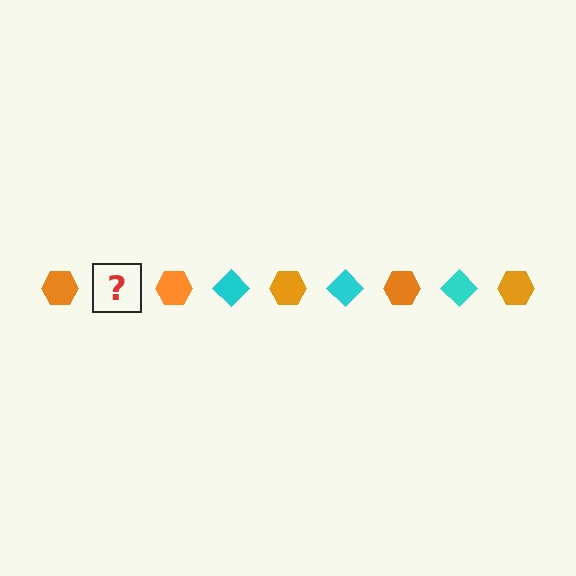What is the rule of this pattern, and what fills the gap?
The rule is that the pattern alternates between orange hexagon and cyan diamond. The gap should be filled with a cyan diamond.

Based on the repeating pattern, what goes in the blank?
The blank should be a cyan diamond.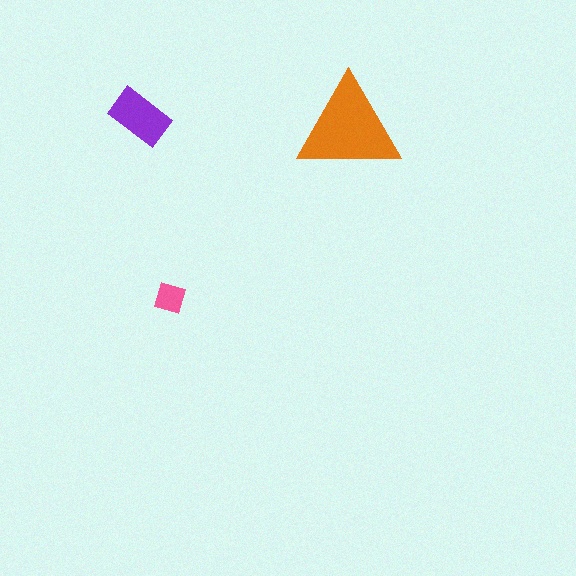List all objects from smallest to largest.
The pink diamond, the purple rectangle, the orange triangle.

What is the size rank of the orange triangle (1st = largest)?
1st.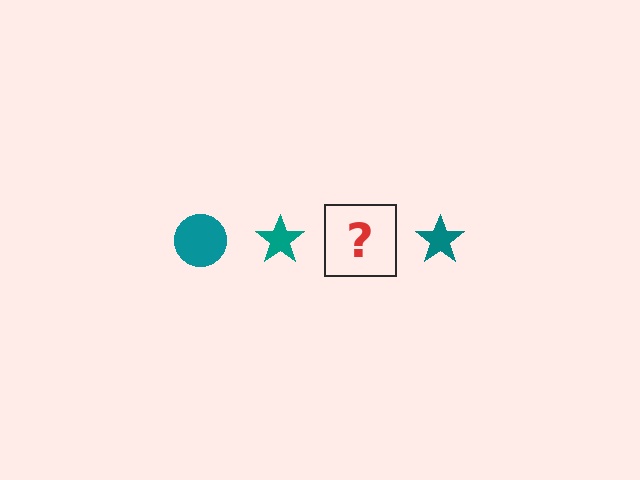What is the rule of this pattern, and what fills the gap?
The rule is that the pattern cycles through circle, star shapes in teal. The gap should be filled with a teal circle.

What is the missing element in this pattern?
The missing element is a teal circle.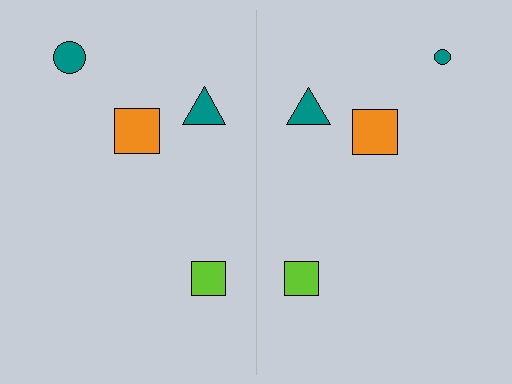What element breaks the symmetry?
The teal circle on the right side has a different size than its mirror counterpart.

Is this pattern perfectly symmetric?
No, the pattern is not perfectly symmetric. The teal circle on the right side has a different size than its mirror counterpart.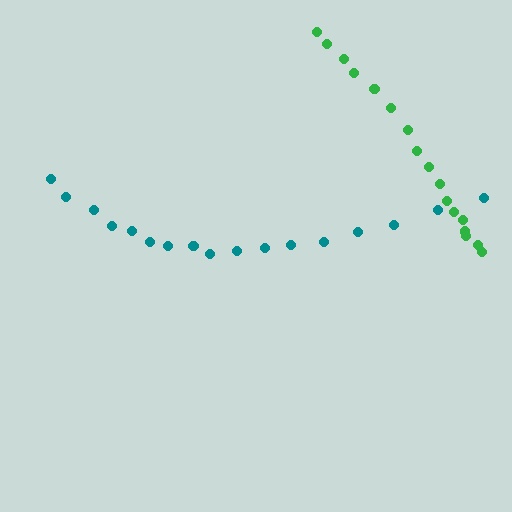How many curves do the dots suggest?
There are 2 distinct paths.